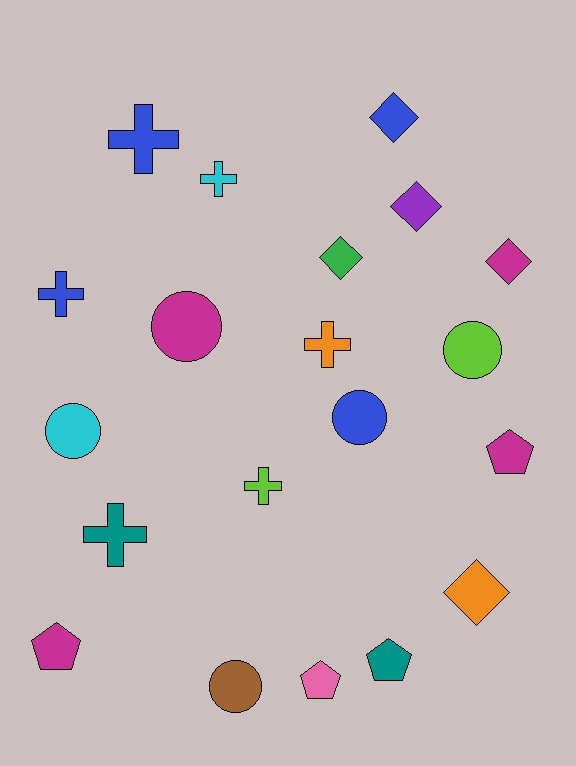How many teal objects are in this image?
There are 2 teal objects.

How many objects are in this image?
There are 20 objects.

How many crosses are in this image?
There are 6 crosses.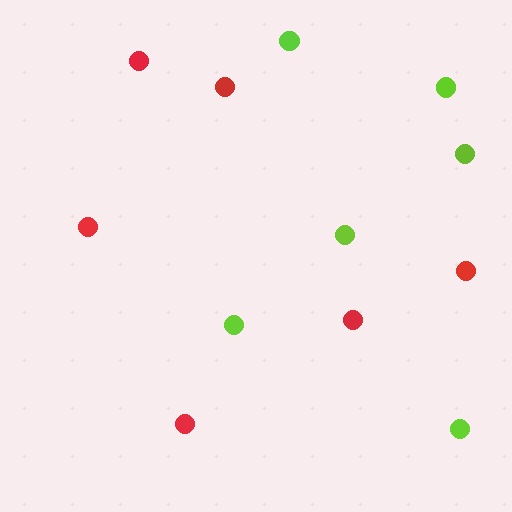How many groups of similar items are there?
There are 2 groups: one group of lime circles (6) and one group of red circles (6).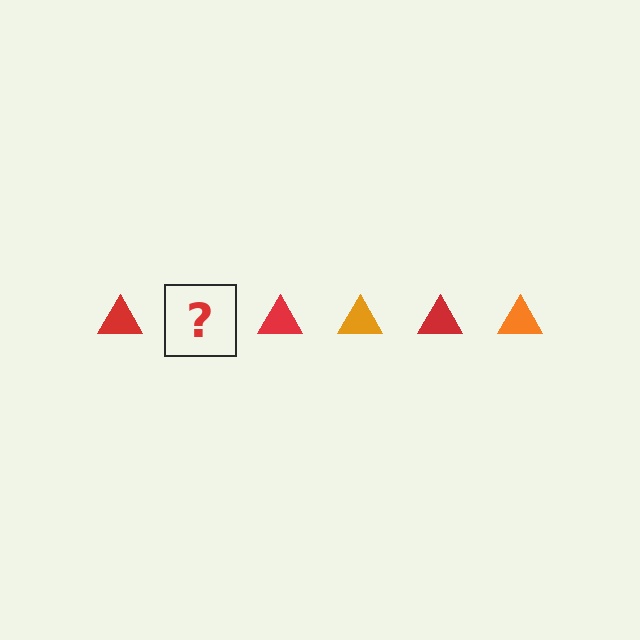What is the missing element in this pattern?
The missing element is an orange triangle.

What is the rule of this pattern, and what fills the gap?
The rule is that the pattern cycles through red, orange triangles. The gap should be filled with an orange triangle.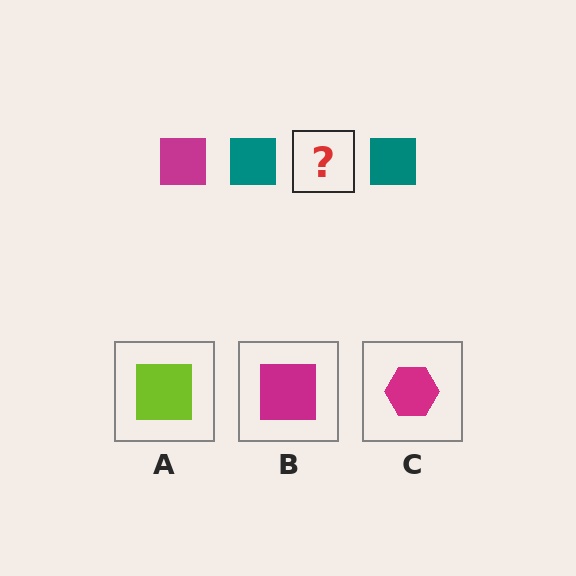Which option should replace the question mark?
Option B.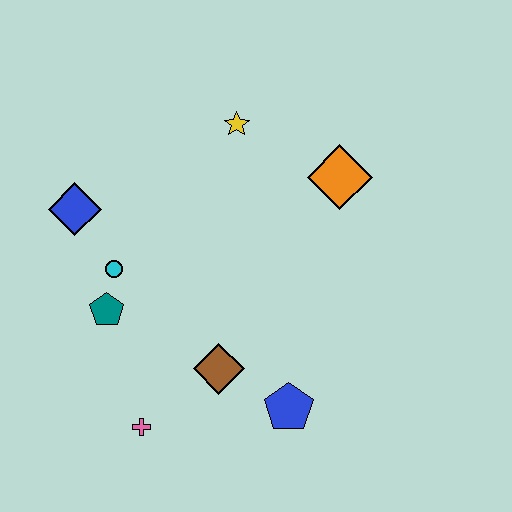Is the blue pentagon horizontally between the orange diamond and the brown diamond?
Yes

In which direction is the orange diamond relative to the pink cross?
The orange diamond is above the pink cross.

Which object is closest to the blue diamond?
The cyan circle is closest to the blue diamond.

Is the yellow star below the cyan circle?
No